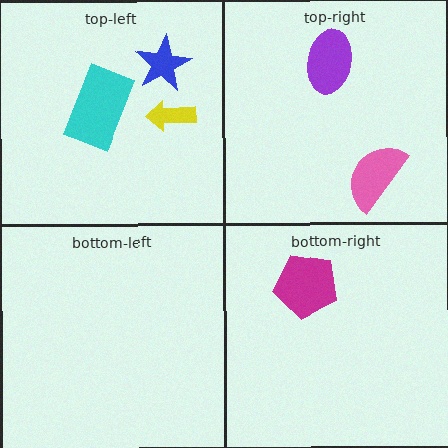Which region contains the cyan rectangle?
The top-left region.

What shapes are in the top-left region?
The yellow arrow, the cyan rectangle, the blue star.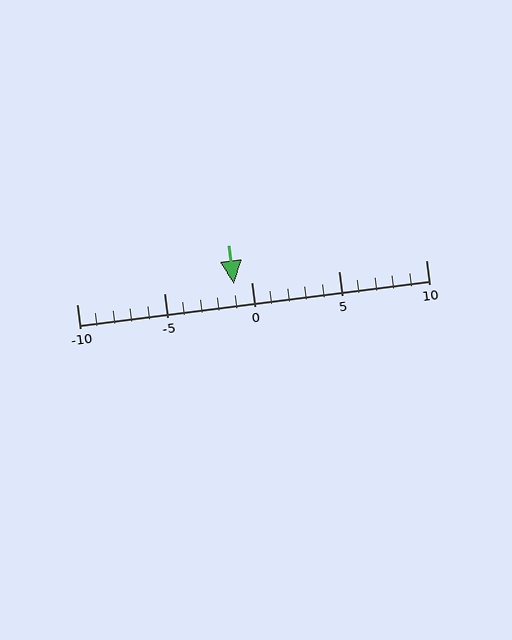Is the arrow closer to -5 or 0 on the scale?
The arrow is closer to 0.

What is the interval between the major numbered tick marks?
The major tick marks are spaced 5 units apart.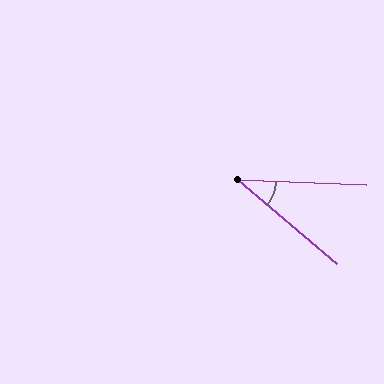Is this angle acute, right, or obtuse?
It is acute.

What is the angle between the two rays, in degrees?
Approximately 38 degrees.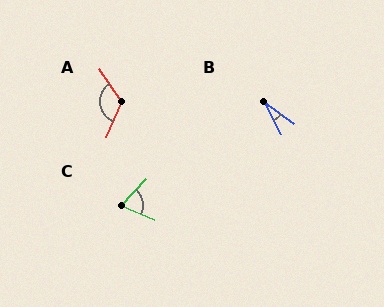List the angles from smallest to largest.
B (26°), C (70°), A (124°).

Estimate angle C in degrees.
Approximately 70 degrees.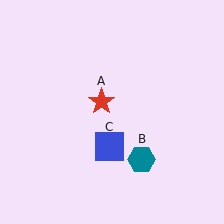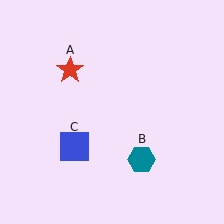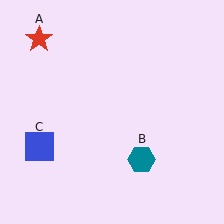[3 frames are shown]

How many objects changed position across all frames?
2 objects changed position: red star (object A), blue square (object C).